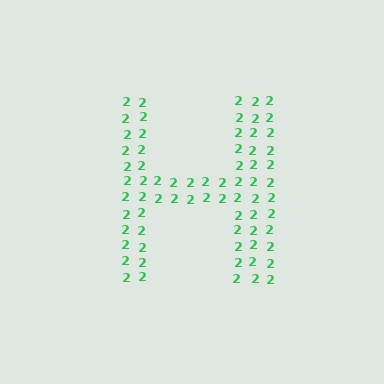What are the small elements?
The small elements are digit 2's.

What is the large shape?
The large shape is the letter H.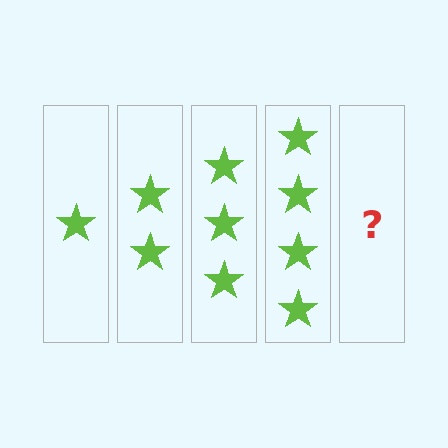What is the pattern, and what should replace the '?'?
The pattern is that each step adds one more star. The '?' should be 5 stars.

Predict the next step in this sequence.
The next step is 5 stars.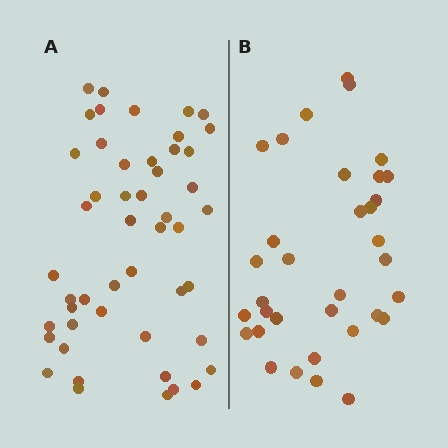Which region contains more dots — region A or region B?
Region A (the left region) has more dots.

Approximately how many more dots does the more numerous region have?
Region A has approximately 15 more dots than region B.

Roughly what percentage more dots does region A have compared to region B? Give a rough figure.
About 45% more.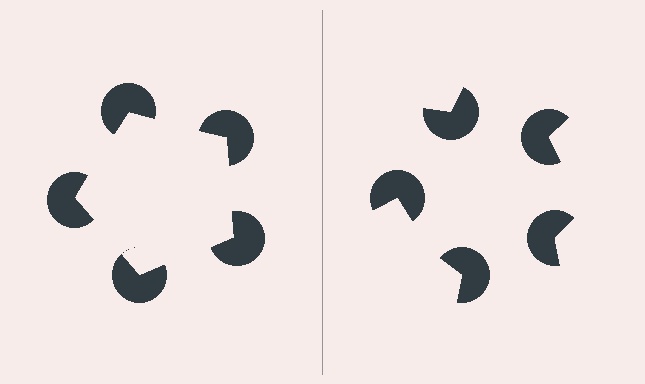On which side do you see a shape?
An illusory pentagon appears on the left side. On the right side the wedge cuts are rotated, so no coherent shape forms.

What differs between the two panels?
The pac-man discs are positioned identically on both sides; only the wedge orientations differ. On the left they align to a pentagon; on the right they are misaligned.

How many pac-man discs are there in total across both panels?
10 — 5 on each side.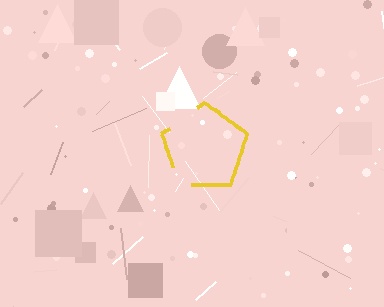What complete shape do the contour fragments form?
The contour fragments form a pentagon.